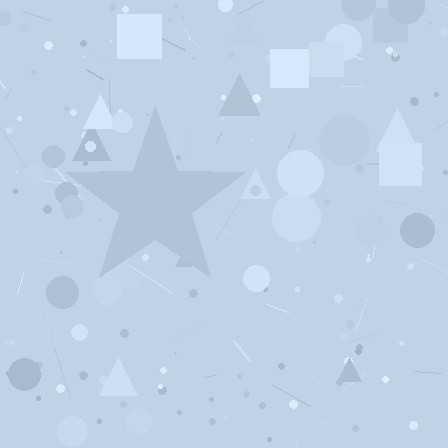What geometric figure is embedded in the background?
A star is embedded in the background.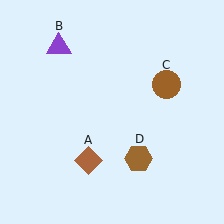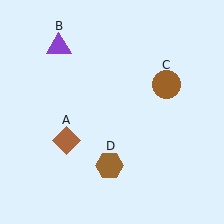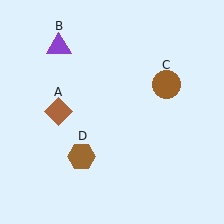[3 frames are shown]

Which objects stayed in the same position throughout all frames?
Purple triangle (object B) and brown circle (object C) remained stationary.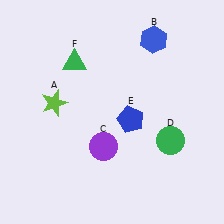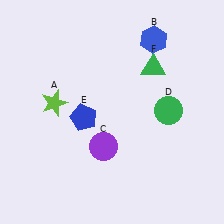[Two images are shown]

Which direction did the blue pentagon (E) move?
The blue pentagon (E) moved left.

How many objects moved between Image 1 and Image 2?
3 objects moved between the two images.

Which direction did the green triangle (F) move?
The green triangle (F) moved right.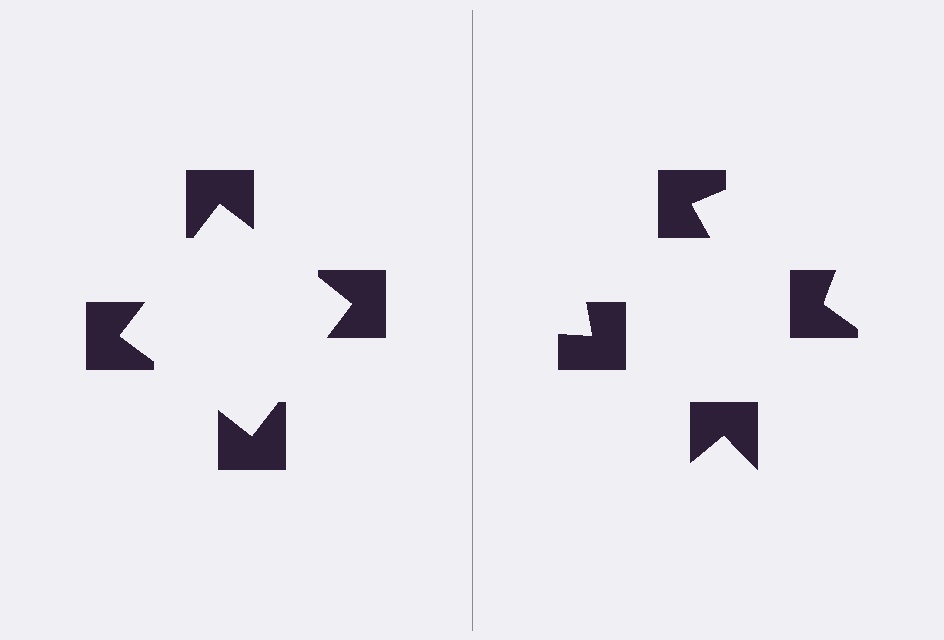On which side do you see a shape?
An illusory square appears on the left side. On the right side the wedge cuts are rotated, so no coherent shape forms.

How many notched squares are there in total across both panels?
8 — 4 on each side.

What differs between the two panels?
The notched squares are positioned identically on both sides; only the wedge orientations differ. On the left they align to a square; on the right they are misaligned.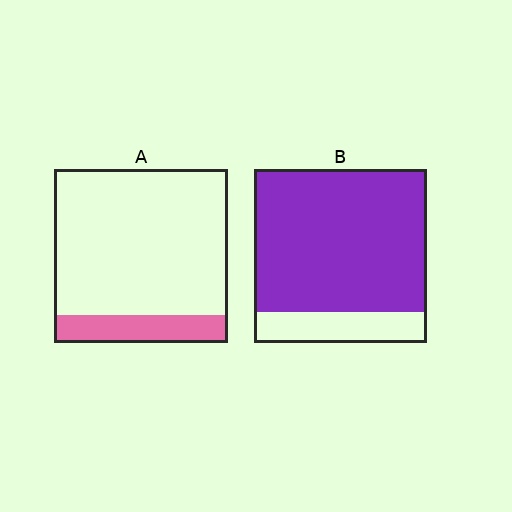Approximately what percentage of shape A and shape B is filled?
A is approximately 15% and B is approximately 80%.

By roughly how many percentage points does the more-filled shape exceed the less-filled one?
By roughly 65 percentage points (B over A).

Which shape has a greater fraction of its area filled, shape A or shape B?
Shape B.